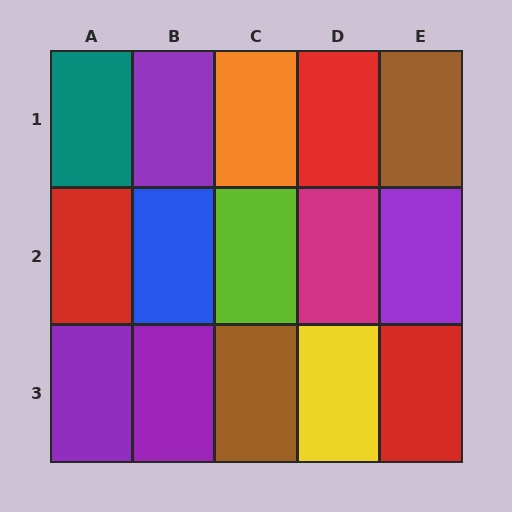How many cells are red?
3 cells are red.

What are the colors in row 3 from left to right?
Purple, purple, brown, yellow, red.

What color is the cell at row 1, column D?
Red.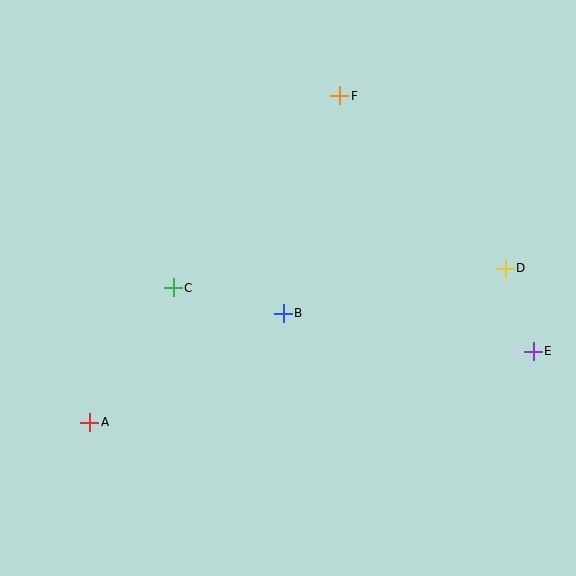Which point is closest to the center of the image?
Point B at (283, 313) is closest to the center.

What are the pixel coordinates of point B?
Point B is at (283, 313).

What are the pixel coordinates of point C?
Point C is at (173, 288).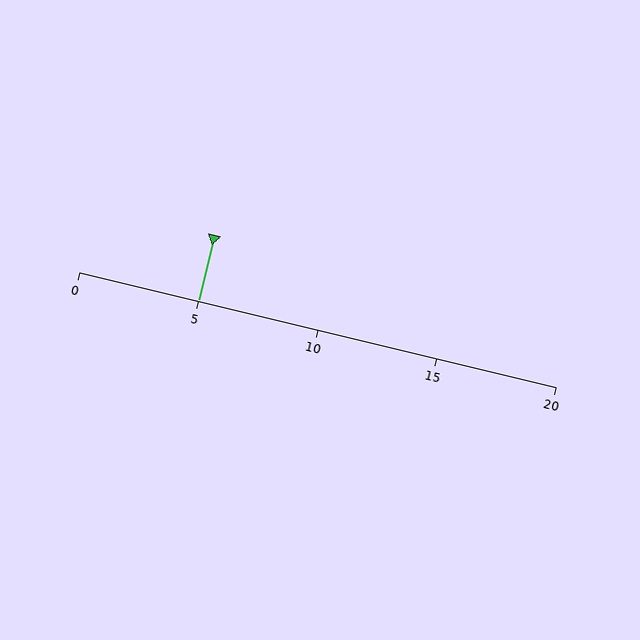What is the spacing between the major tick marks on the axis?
The major ticks are spaced 5 apart.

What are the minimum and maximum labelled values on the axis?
The axis runs from 0 to 20.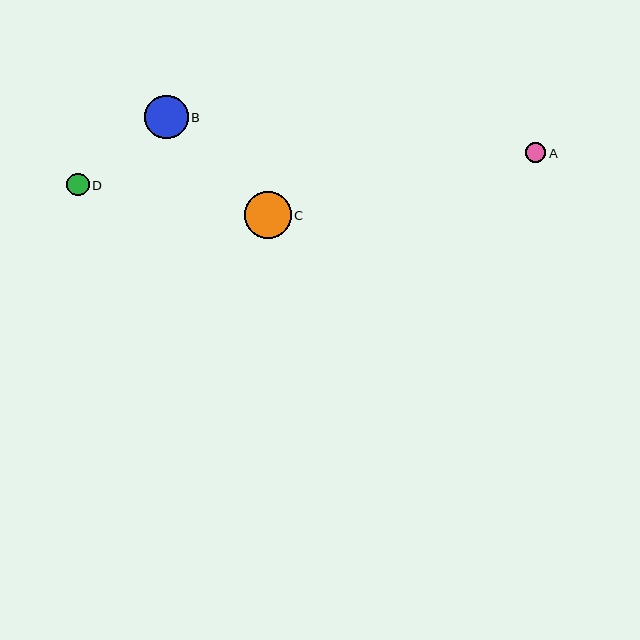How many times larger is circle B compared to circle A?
Circle B is approximately 2.2 times the size of circle A.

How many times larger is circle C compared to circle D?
Circle C is approximately 2.1 times the size of circle D.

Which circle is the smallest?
Circle A is the smallest with a size of approximately 20 pixels.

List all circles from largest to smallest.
From largest to smallest: C, B, D, A.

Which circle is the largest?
Circle C is the largest with a size of approximately 46 pixels.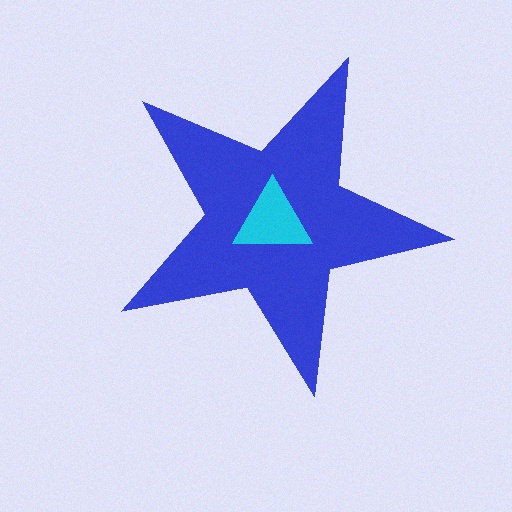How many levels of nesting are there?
2.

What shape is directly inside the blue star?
The cyan triangle.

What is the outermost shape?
The blue star.